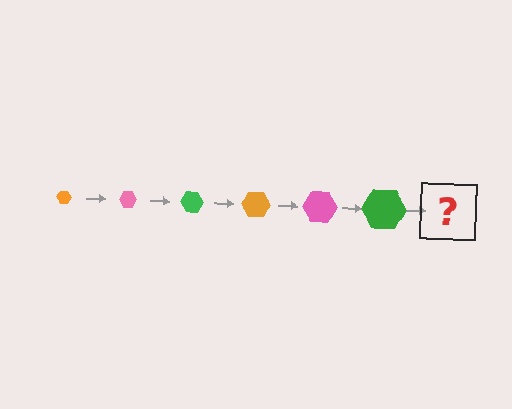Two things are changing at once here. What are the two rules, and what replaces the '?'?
The two rules are that the hexagon grows larger each step and the color cycles through orange, pink, and green. The '?' should be an orange hexagon, larger than the previous one.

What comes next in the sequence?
The next element should be an orange hexagon, larger than the previous one.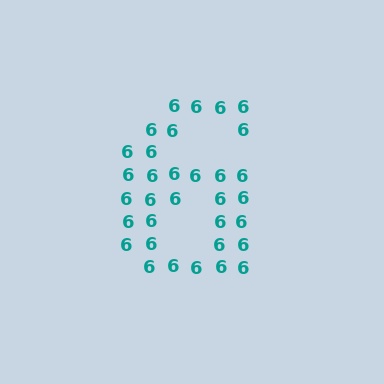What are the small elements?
The small elements are digit 6's.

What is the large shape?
The large shape is the digit 6.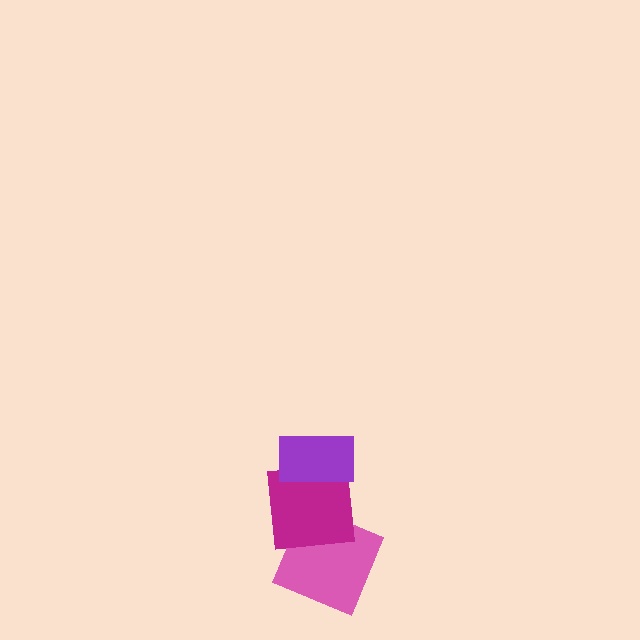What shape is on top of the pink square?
The magenta square is on top of the pink square.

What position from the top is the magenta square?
The magenta square is 2nd from the top.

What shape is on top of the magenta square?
The purple rectangle is on top of the magenta square.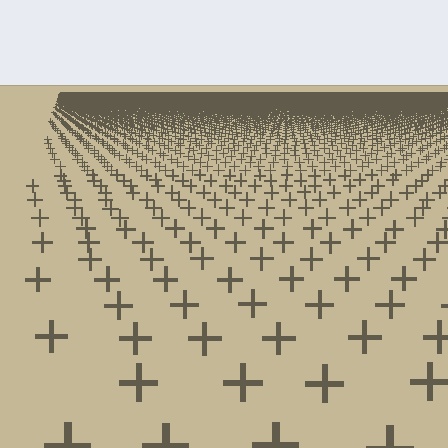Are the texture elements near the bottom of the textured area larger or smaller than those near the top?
Larger. Near the bottom, elements are closer to the viewer and appear at a bigger on-screen size.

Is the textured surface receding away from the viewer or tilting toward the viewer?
The surface is receding away from the viewer. Texture elements get smaller and denser toward the top.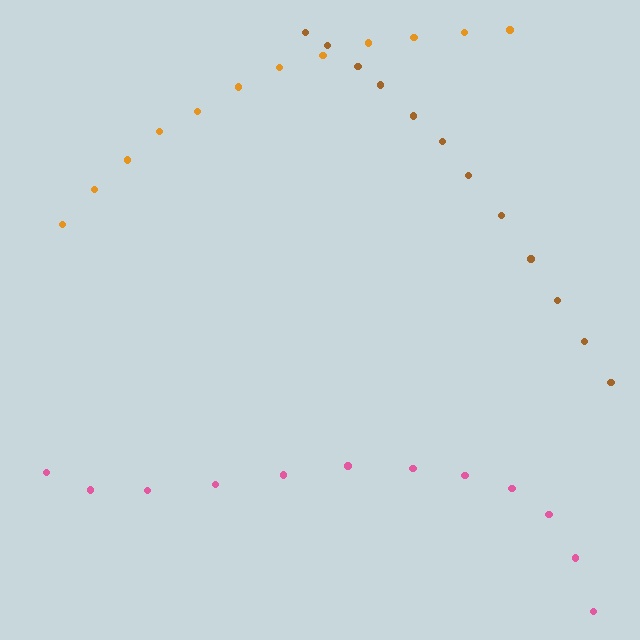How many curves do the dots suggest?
There are 3 distinct paths.